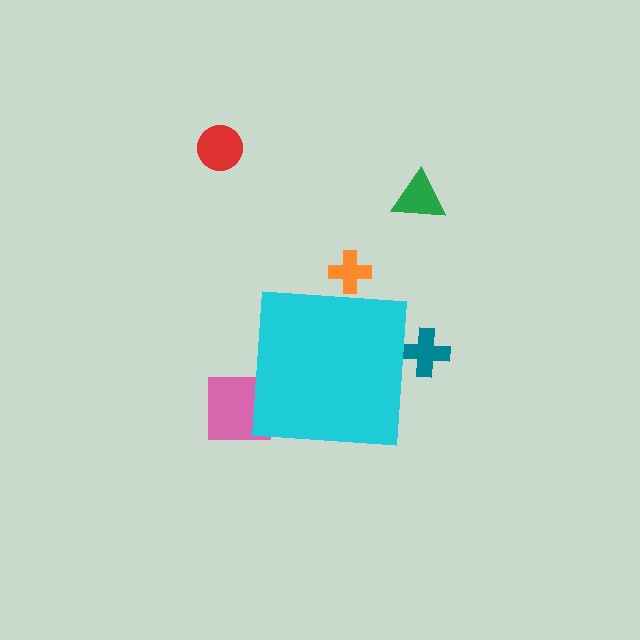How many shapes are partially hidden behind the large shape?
4 shapes are partially hidden.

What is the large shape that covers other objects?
A cyan square.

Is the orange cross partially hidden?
Yes, the orange cross is partially hidden behind the cyan square.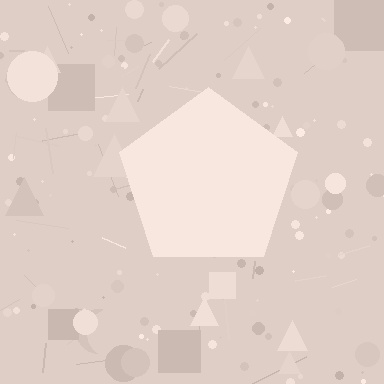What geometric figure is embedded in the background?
A pentagon is embedded in the background.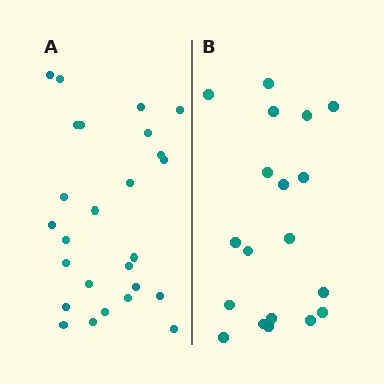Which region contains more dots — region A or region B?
Region A (the left region) has more dots.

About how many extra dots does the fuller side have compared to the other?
Region A has roughly 8 or so more dots than region B.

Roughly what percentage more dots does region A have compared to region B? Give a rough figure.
About 35% more.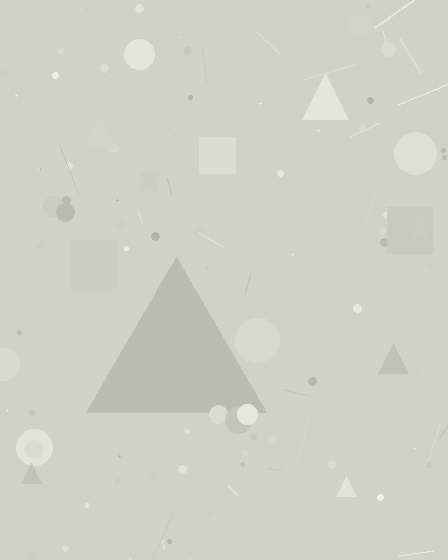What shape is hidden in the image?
A triangle is hidden in the image.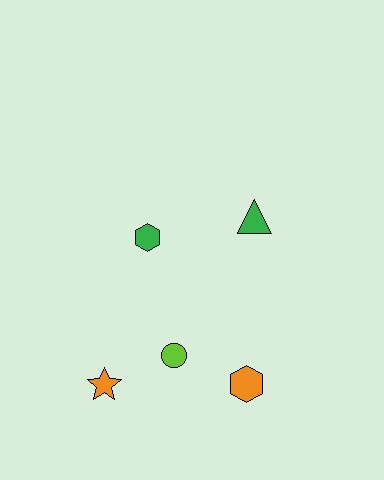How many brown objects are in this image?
There are no brown objects.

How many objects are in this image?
There are 5 objects.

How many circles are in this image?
There is 1 circle.